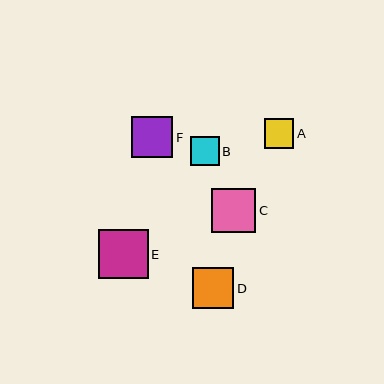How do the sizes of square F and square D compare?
Square F and square D are approximately the same size.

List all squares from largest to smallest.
From largest to smallest: E, C, F, D, A, B.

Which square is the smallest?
Square B is the smallest with a size of approximately 29 pixels.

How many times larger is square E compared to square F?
Square E is approximately 1.2 times the size of square F.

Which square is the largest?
Square E is the largest with a size of approximately 49 pixels.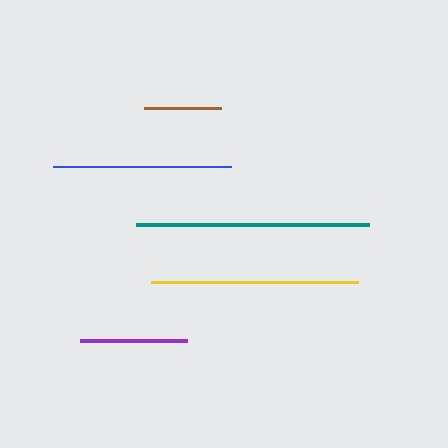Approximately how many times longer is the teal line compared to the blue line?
The teal line is approximately 1.3 times the length of the blue line.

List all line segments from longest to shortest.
From longest to shortest: teal, yellow, blue, purple, brown.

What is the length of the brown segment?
The brown segment is approximately 77 pixels long.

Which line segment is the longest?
The teal line is the longest at approximately 233 pixels.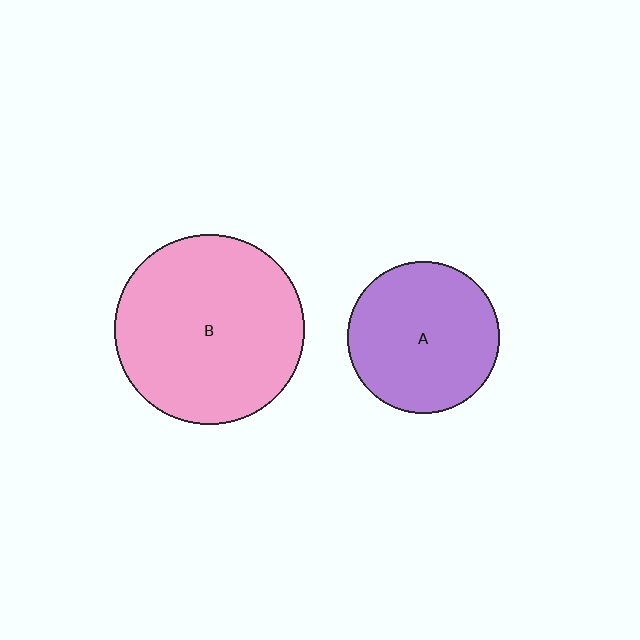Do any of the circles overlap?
No, none of the circles overlap.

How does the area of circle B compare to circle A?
Approximately 1.6 times.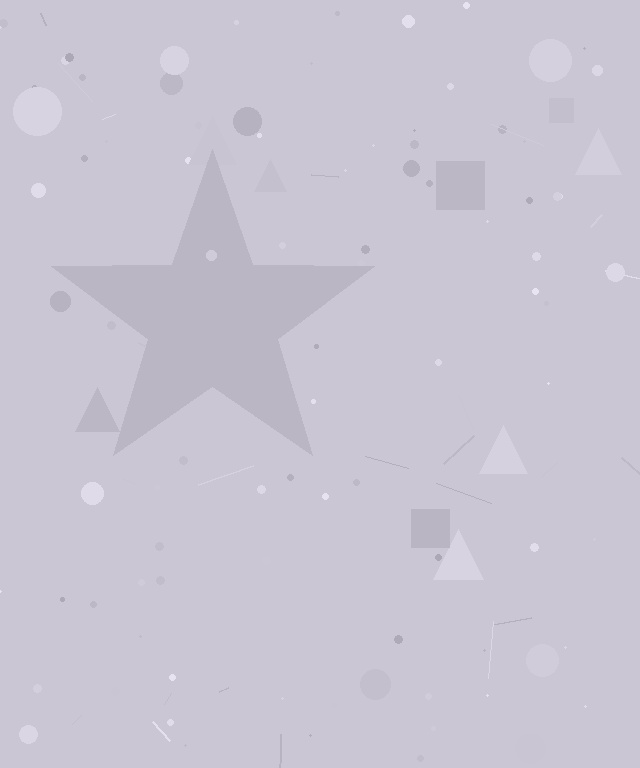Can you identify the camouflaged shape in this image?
The camouflaged shape is a star.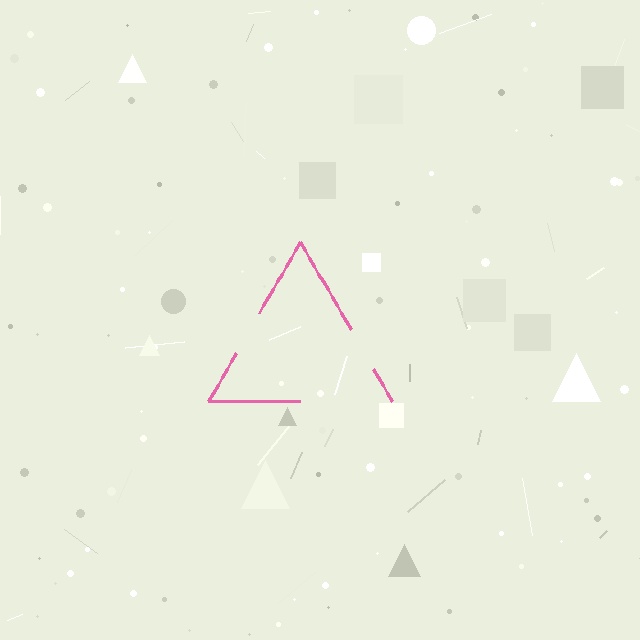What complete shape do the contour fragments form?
The contour fragments form a triangle.